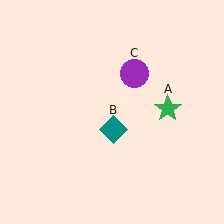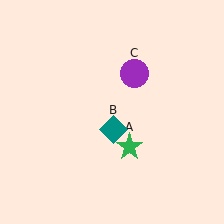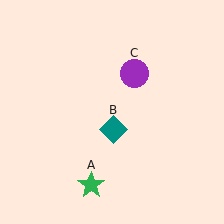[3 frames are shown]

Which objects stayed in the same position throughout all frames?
Teal diamond (object B) and purple circle (object C) remained stationary.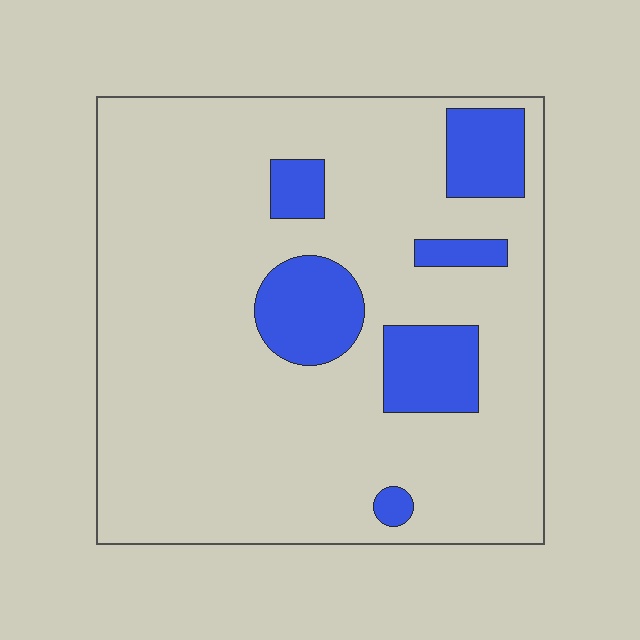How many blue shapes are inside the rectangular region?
6.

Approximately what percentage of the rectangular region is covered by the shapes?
Approximately 15%.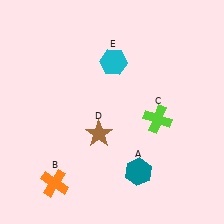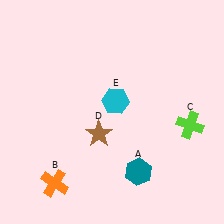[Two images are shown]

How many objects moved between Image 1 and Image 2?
2 objects moved between the two images.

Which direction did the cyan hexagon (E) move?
The cyan hexagon (E) moved down.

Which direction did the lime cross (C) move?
The lime cross (C) moved right.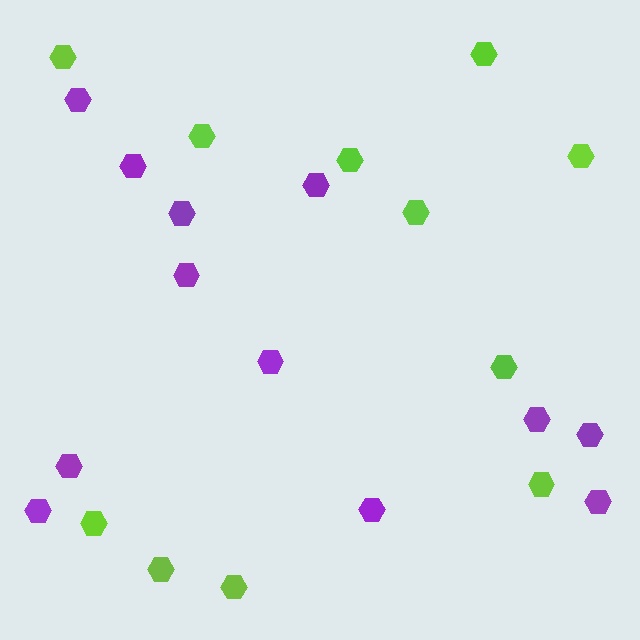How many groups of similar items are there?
There are 2 groups: one group of lime hexagons (11) and one group of purple hexagons (12).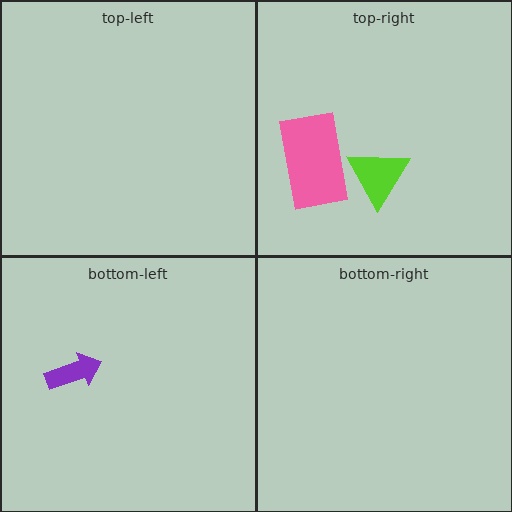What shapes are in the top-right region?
The lime triangle, the pink rectangle.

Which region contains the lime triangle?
The top-right region.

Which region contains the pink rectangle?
The top-right region.